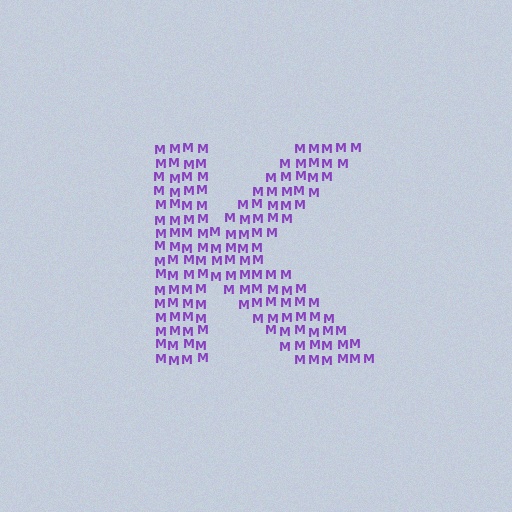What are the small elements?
The small elements are letter M's.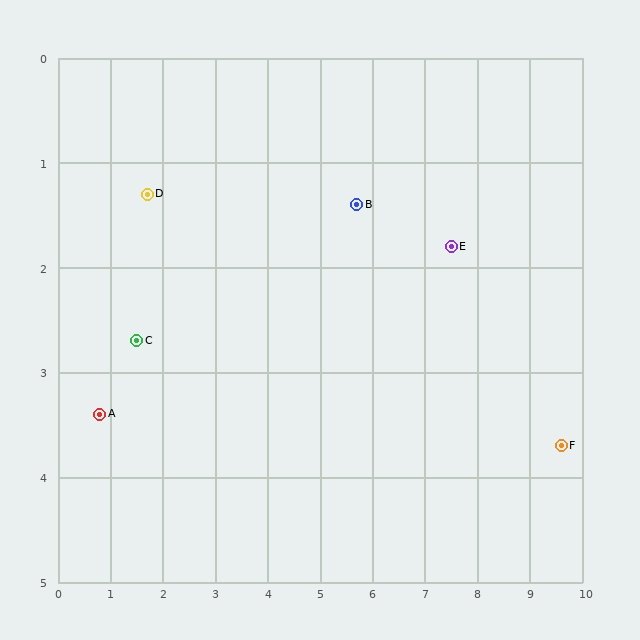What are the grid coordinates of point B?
Point B is at approximately (5.7, 1.4).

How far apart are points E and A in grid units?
Points E and A are about 6.9 grid units apart.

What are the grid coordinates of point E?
Point E is at approximately (7.5, 1.8).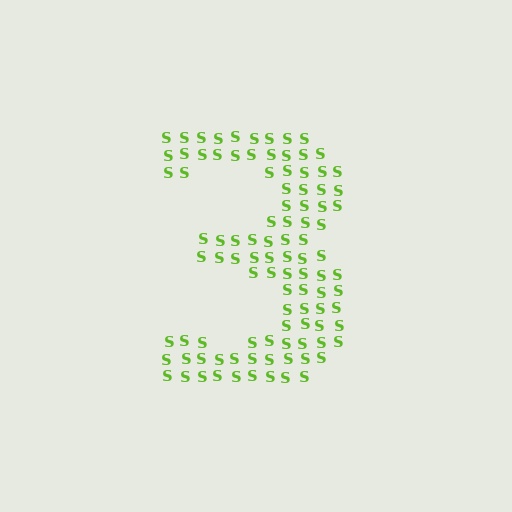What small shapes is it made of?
It is made of small letter S's.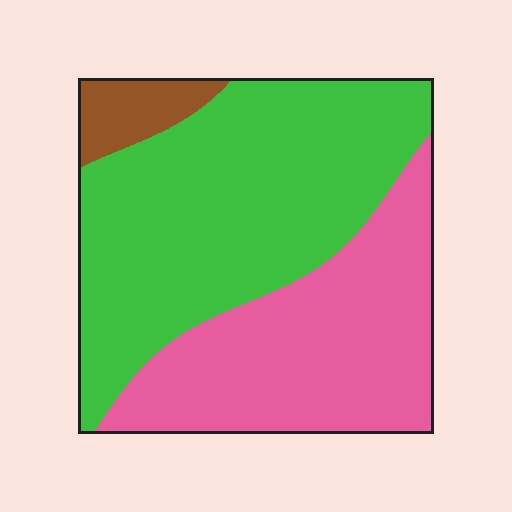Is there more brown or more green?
Green.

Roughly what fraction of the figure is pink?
Pink covers about 40% of the figure.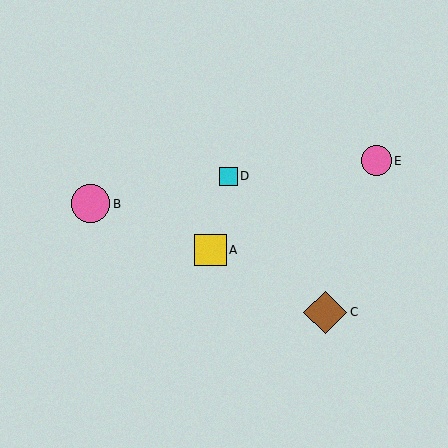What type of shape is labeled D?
Shape D is a cyan square.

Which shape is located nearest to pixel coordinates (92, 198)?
The pink circle (labeled B) at (91, 204) is nearest to that location.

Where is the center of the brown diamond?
The center of the brown diamond is at (325, 312).